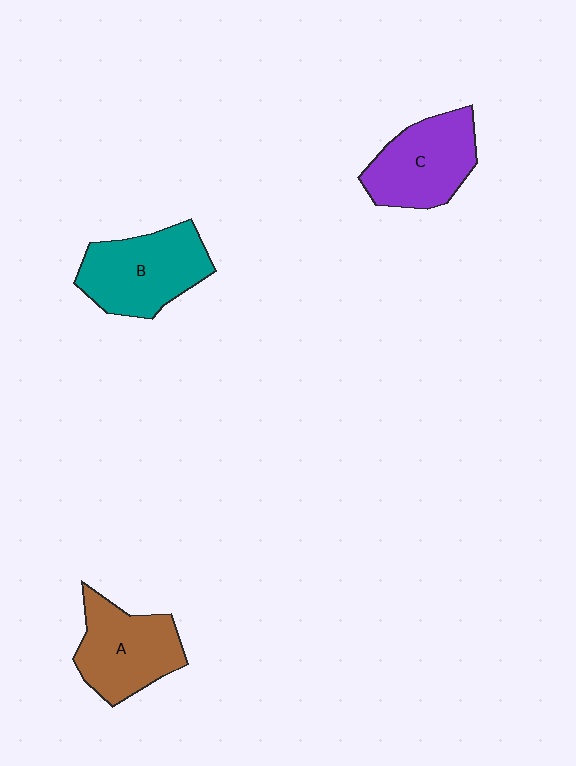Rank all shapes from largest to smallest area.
From largest to smallest: B (teal), C (purple), A (brown).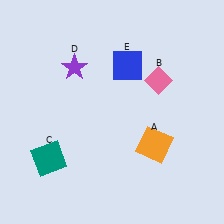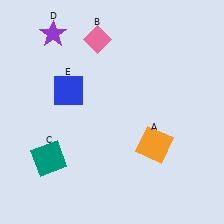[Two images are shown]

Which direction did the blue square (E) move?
The blue square (E) moved left.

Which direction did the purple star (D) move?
The purple star (D) moved up.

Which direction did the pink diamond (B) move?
The pink diamond (B) moved left.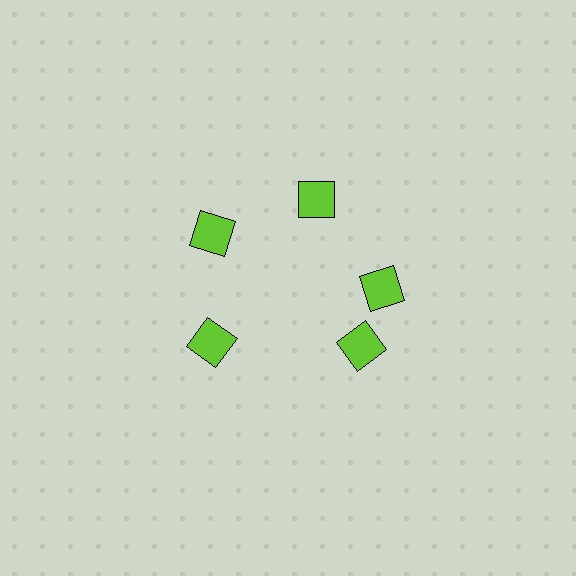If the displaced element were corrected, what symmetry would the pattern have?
It would have 5-fold rotational symmetry — the pattern would map onto itself every 72 degrees.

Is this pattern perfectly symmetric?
No. The 5 lime squares are arranged in a ring, but one element near the 5 o'clock position is rotated out of alignment along the ring, breaking the 5-fold rotational symmetry.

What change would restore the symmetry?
The symmetry would be restored by rotating it back into even spacing with its neighbors so that all 5 squares sit at equal angles and equal distance from the center.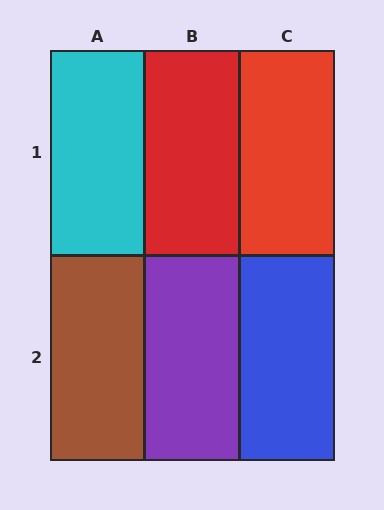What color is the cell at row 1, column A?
Cyan.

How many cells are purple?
1 cell is purple.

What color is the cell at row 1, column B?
Red.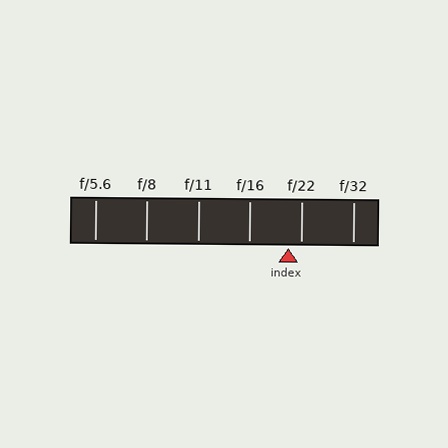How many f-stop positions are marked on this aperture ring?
There are 6 f-stop positions marked.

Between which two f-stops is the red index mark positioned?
The index mark is between f/16 and f/22.